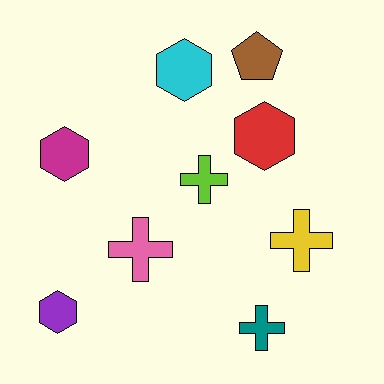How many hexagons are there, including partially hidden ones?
There are 4 hexagons.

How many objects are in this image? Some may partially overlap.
There are 9 objects.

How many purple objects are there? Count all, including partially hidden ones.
There is 1 purple object.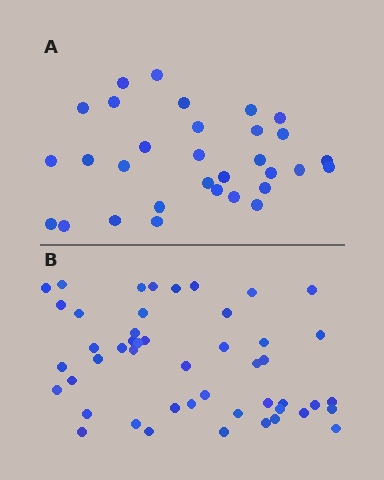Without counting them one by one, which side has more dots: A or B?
Region B (the bottom region) has more dots.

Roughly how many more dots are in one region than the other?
Region B has approximately 15 more dots than region A.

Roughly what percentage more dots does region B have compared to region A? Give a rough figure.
About 55% more.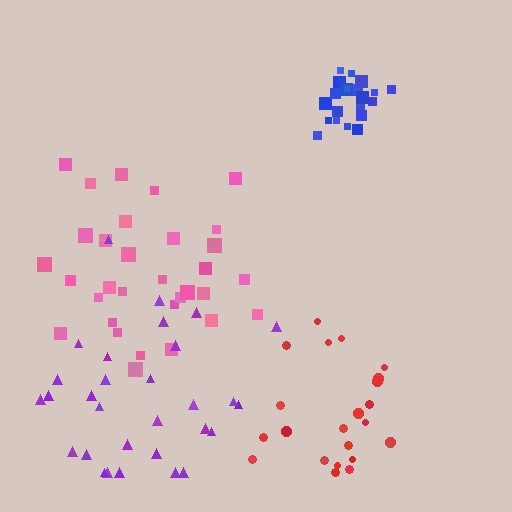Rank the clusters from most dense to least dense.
blue, purple, pink, red.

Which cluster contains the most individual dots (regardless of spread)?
Pink (33).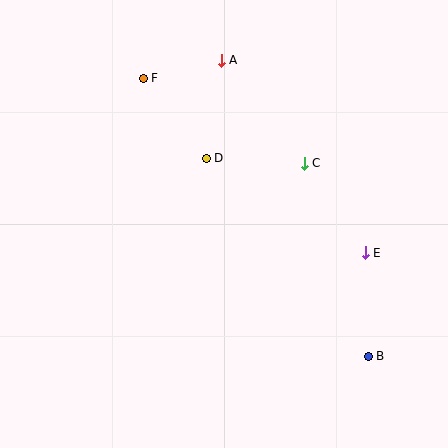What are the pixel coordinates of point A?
Point A is at (221, 61).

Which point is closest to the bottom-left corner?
Point D is closest to the bottom-left corner.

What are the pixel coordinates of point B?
Point B is at (368, 356).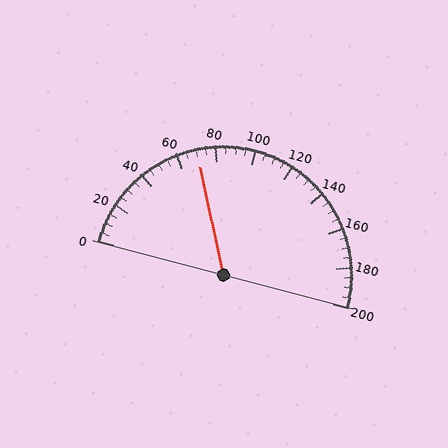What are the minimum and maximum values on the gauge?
The gauge ranges from 0 to 200.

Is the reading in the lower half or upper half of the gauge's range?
The reading is in the lower half of the range (0 to 200).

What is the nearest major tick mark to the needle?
The nearest major tick mark is 80.